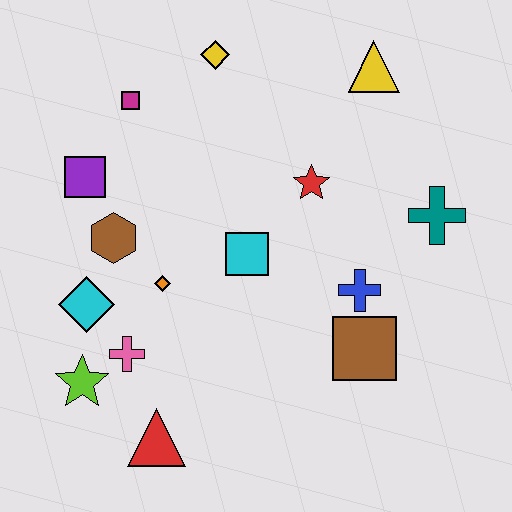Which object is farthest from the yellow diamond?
The red triangle is farthest from the yellow diamond.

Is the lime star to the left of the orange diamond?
Yes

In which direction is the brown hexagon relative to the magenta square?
The brown hexagon is below the magenta square.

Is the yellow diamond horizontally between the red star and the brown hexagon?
Yes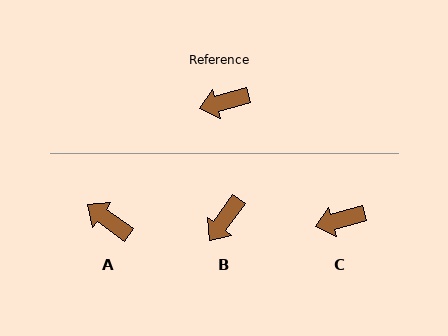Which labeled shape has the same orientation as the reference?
C.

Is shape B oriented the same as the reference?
No, it is off by about 39 degrees.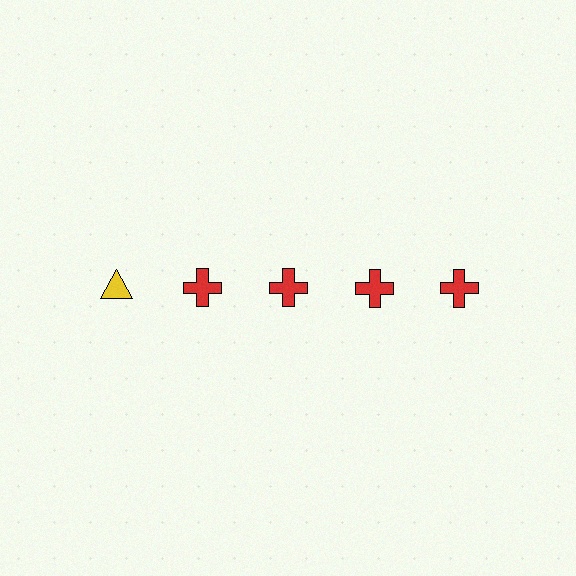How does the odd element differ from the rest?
It differs in both color (yellow instead of red) and shape (triangle instead of cross).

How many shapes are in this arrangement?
There are 5 shapes arranged in a grid pattern.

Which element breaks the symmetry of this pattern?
The yellow triangle in the top row, leftmost column breaks the symmetry. All other shapes are red crosses.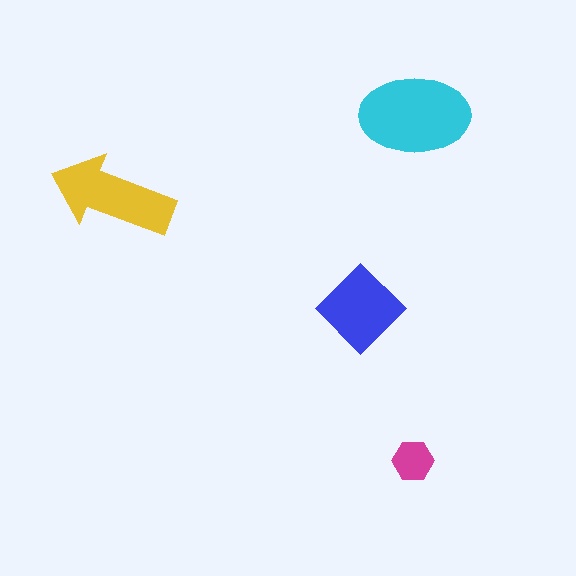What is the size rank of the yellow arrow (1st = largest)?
2nd.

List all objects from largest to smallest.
The cyan ellipse, the yellow arrow, the blue diamond, the magenta hexagon.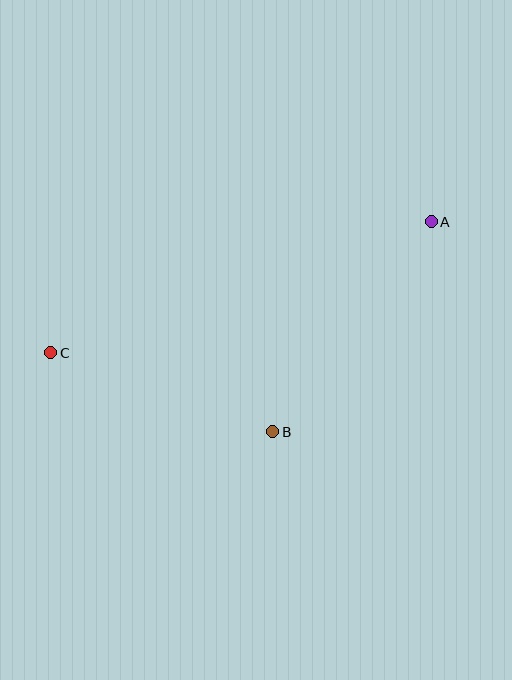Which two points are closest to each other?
Points B and C are closest to each other.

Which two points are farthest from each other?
Points A and C are farthest from each other.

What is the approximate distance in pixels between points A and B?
The distance between A and B is approximately 263 pixels.